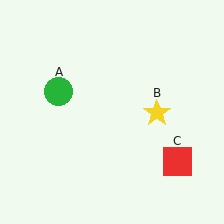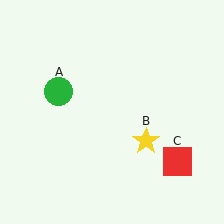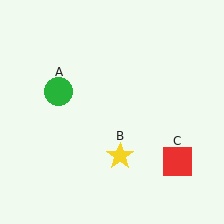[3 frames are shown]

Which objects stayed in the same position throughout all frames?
Green circle (object A) and red square (object C) remained stationary.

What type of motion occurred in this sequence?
The yellow star (object B) rotated clockwise around the center of the scene.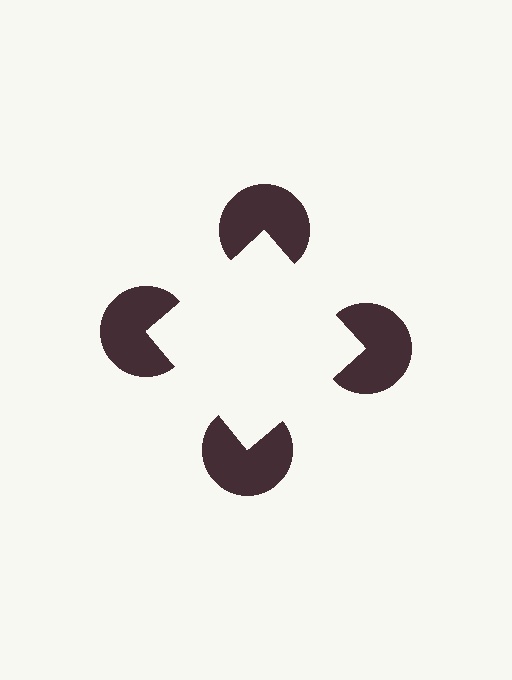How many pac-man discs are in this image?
There are 4 — one at each vertex of the illusory square.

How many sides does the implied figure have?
4 sides.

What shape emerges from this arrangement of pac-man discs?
An illusory square — its edges are inferred from the aligned wedge cuts in the pac-man discs, not physically drawn.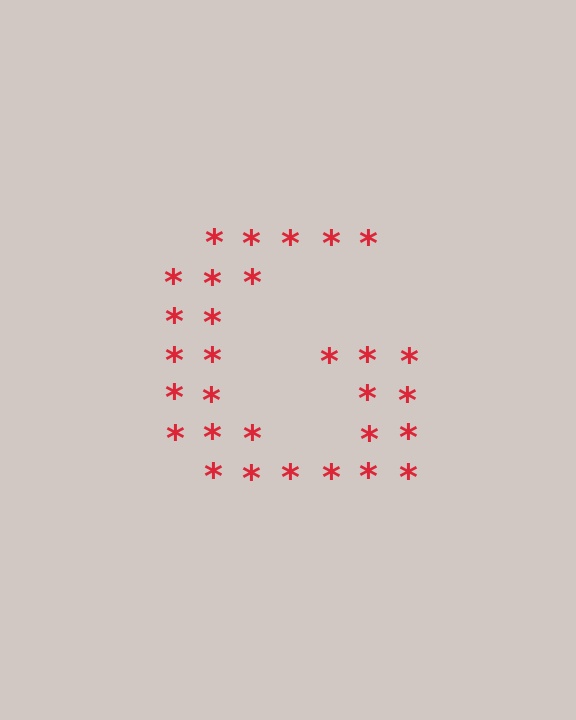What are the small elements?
The small elements are asterisks.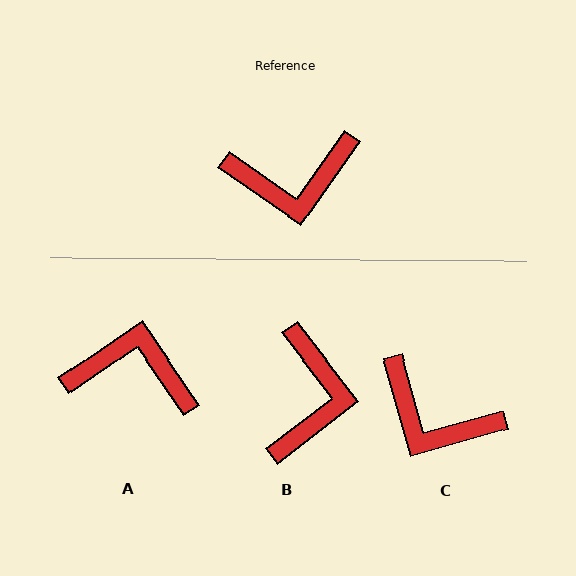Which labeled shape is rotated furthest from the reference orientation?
A, about 159 degrees away.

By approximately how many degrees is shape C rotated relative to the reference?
Approximately 39 degrees clockwise.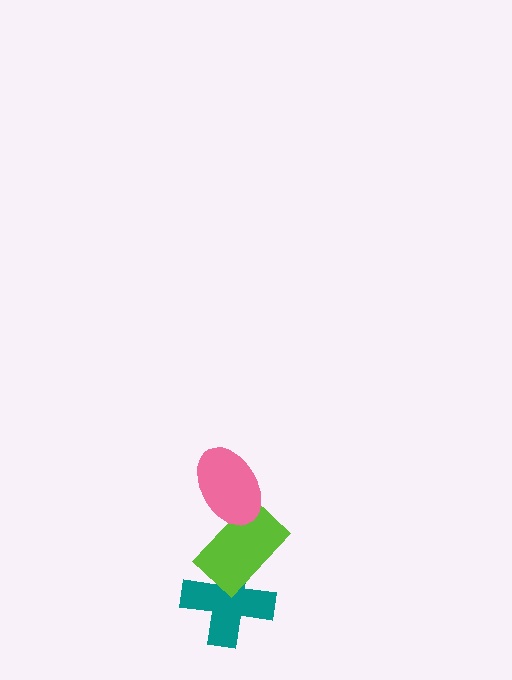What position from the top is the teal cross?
The teal cross is 3rd from the top.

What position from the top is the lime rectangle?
The lime rectangle is 2nd from the top.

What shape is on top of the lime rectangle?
The pink ellipse is on top of the lime rectangle.